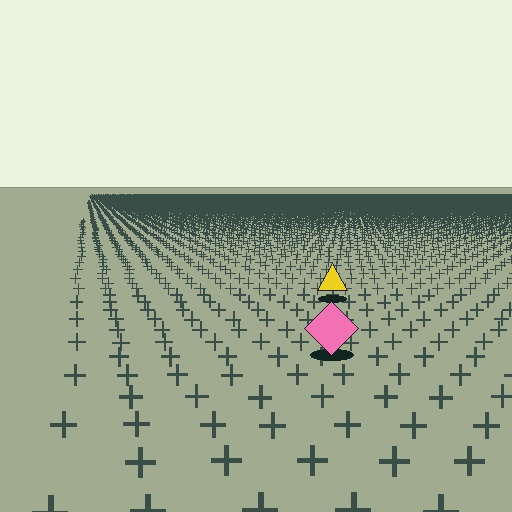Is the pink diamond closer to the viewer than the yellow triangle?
Yes. The pink diamond is closer — you can tell from the texture gradient: the ground texture is coarser near it.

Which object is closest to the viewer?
The pink diamond is closest. The texture marks near it are larger and more spread out.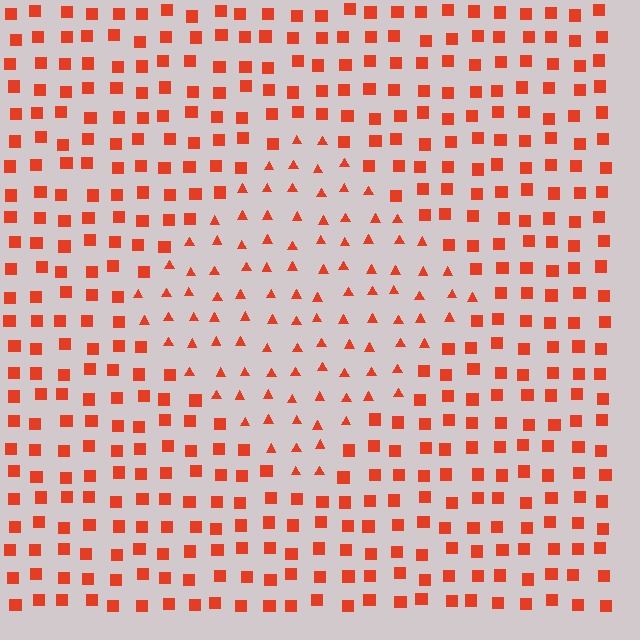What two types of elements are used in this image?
The image uses triangles inside the diamond region and squares outside it.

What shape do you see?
I see a diamond.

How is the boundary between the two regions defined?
The boundary is defined by a change in element shape: triangles inside vs. squares outside. All elements share the same color and spacing.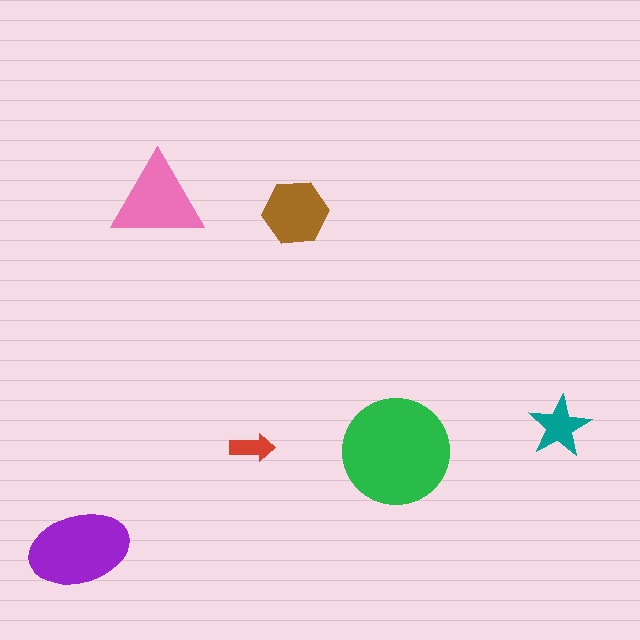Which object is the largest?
The green circle.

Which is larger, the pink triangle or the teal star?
The pink triangle.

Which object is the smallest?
The red arrow.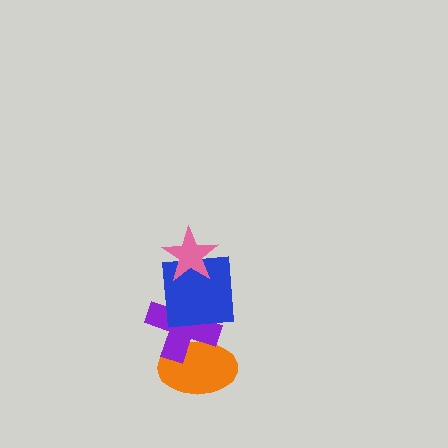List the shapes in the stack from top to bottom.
From top to bottom: the pink star, the blue square, the purple cross, the orange ellipse.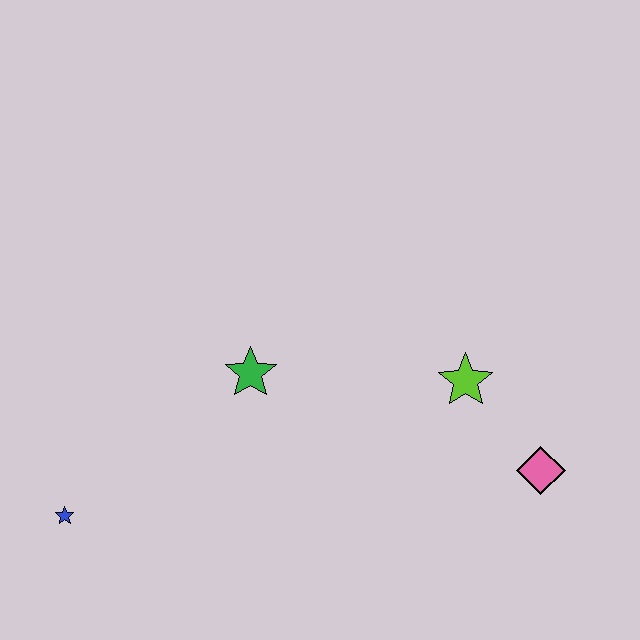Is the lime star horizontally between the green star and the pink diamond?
Yes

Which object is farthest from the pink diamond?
The blue star is farthest from the pink diamond.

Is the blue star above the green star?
No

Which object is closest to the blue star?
The green star is closest to the blue star.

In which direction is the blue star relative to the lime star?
The blue star is to the left of the lime star.